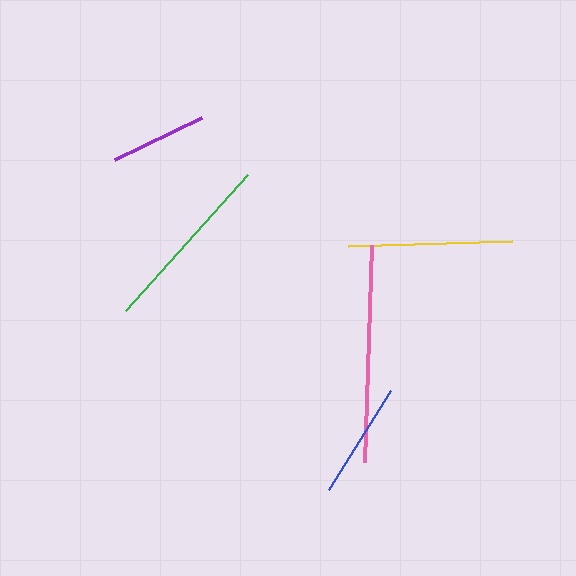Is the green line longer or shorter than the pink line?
The pink line is longer than the green line.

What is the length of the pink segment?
The pink segment is approximately 217 pixels long.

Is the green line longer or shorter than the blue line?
The green line is longer than the blue line.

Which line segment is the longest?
The pink line is the longest at approximately 217 pixels.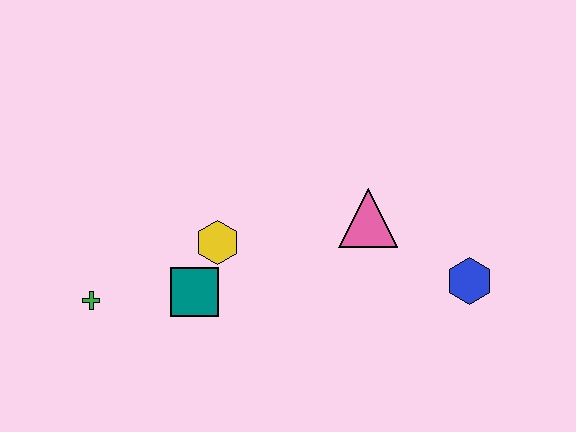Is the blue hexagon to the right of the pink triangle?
Yes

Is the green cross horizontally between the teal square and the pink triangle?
No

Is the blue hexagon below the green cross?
No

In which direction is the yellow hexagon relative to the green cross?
The yellow hexagon is to the right of the green cross.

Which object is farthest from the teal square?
The blue hexagon is farthest from the teal square.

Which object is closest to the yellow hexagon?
The teal square is closest to the yellow hexagon.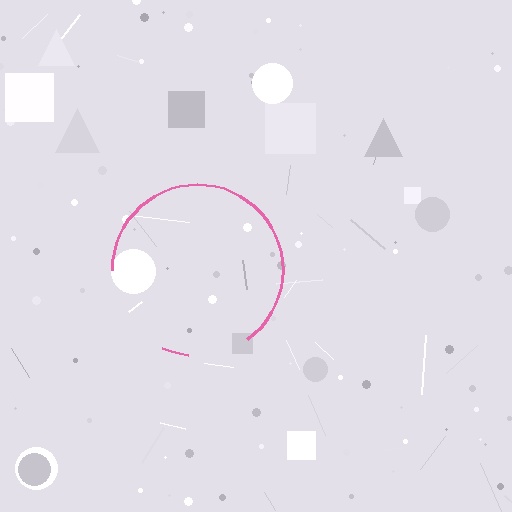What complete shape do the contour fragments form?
The contour fragments form a circle.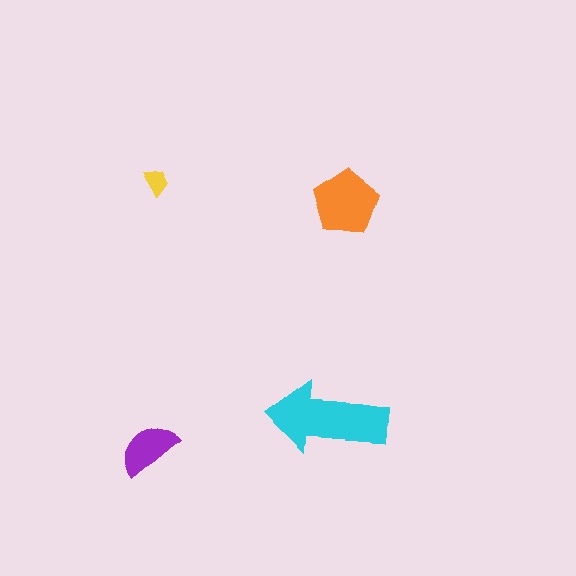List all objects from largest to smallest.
The cyan arrow, the orange pentagon, the purple semicircle, the yellow trapezoid.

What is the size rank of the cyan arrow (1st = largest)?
1st.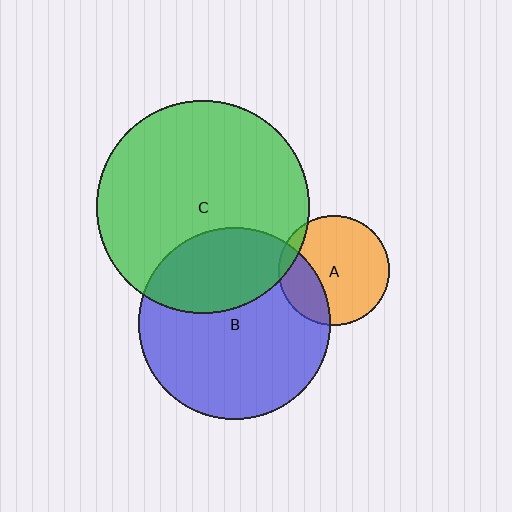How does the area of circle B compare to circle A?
Approximately 3.0 times.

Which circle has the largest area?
Circle C (green).